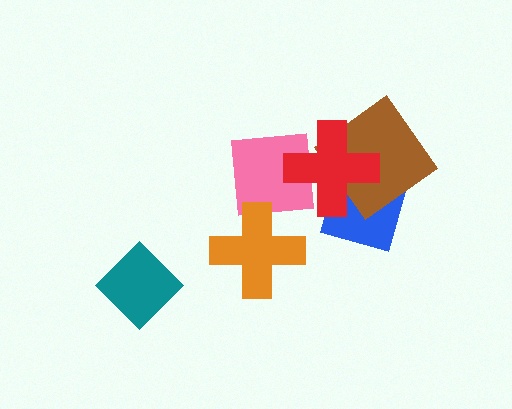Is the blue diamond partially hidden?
Yes, it is partially covered by another shape.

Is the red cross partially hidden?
No, no other shape covers it.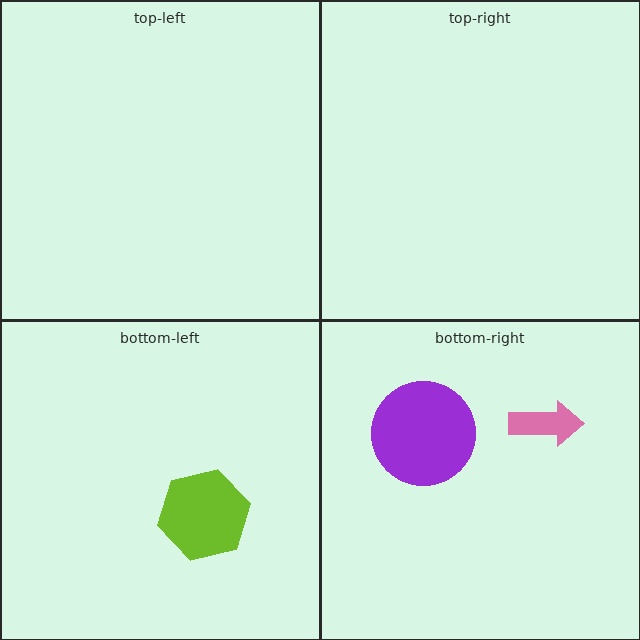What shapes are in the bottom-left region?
The lime hexagon.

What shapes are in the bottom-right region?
The pink arrow, the purple circle.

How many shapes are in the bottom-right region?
2.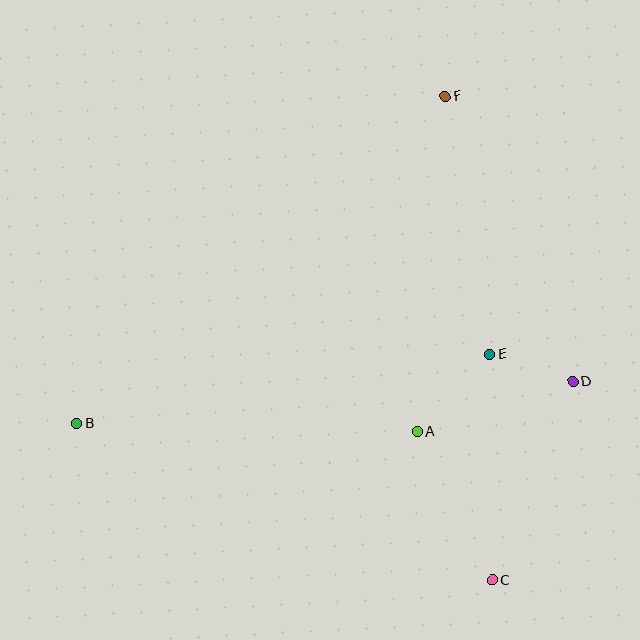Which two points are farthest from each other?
Points B and D are farthest from each other.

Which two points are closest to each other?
Points D and E are closest to each other.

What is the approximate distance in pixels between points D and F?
The distance between D and F is approximately 312 pixels.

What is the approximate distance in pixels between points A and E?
The distance between A and E is approximately 106 pixels.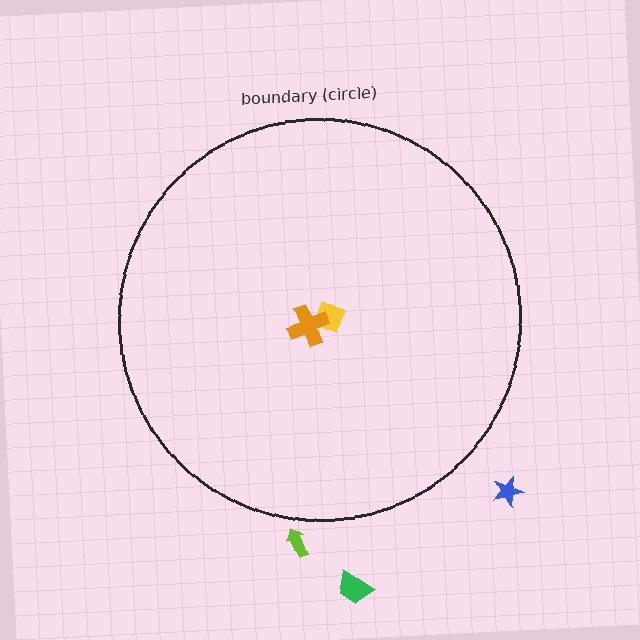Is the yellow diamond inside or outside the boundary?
Inside.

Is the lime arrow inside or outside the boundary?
Outside.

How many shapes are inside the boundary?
2 inside, 3 outside.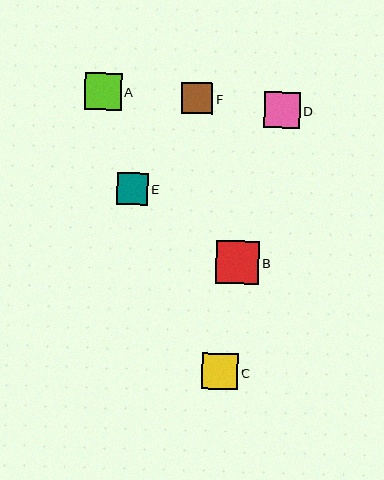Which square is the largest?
Square B is the largest with a size of approximately 43 pixels.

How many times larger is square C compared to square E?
Square C is approximately 1.1 times the size of square E.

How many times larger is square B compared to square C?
Square B is approximately 1.2 times the size of square C.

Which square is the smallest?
Square F is the smallest with a size of approximately 32 pixels.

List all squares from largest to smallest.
From largest to smallest: B, A, D, C, E, F.